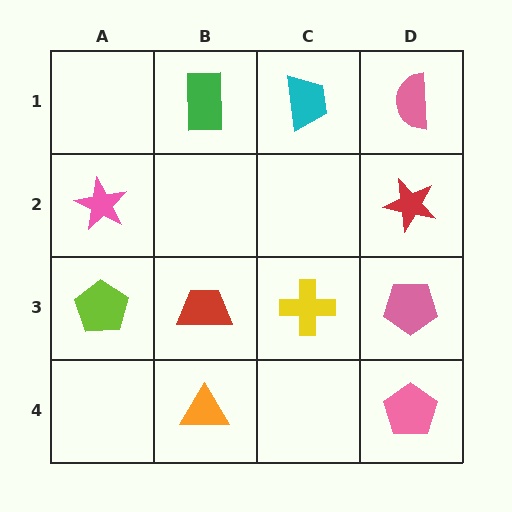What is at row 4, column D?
A pink pentagon.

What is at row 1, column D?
A pink semicircle.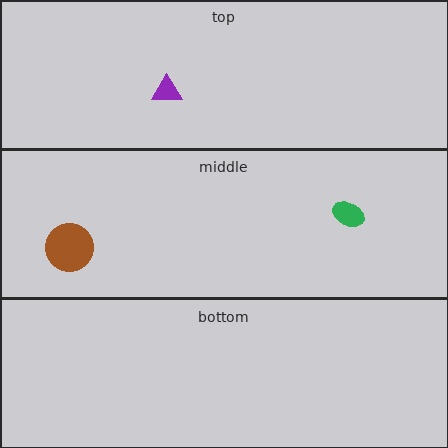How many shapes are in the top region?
1.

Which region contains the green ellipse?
The middle region.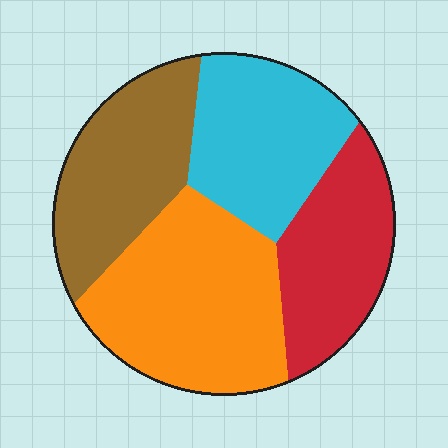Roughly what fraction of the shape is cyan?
Cyan covers about 25% of the shape.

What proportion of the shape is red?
Red takes up about one fifth (1/5) of the shape.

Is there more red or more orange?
Orange.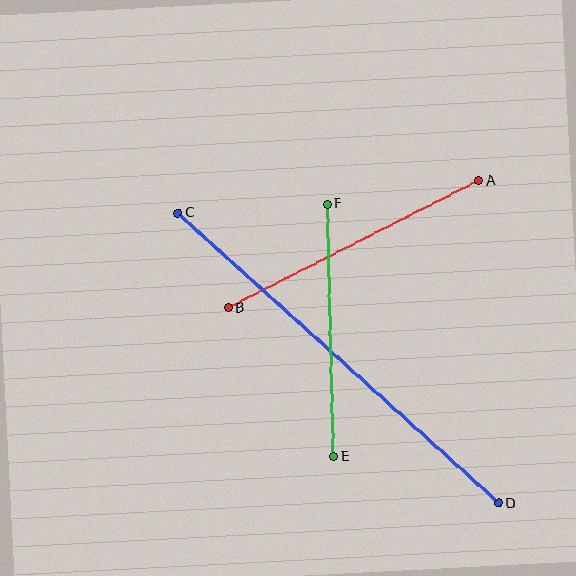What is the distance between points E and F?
The distance is approximately 253 pixels.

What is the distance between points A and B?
The distance is approximately 281 pixels.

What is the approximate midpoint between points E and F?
The midpoint is at approximately (330, 330) pixels.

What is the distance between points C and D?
The distance is approximately 433 pixels.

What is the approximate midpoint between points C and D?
The midpoint is at approximately (338, 358) pixels.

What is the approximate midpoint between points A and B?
The midpoint is at approximately (353, 244) pixels.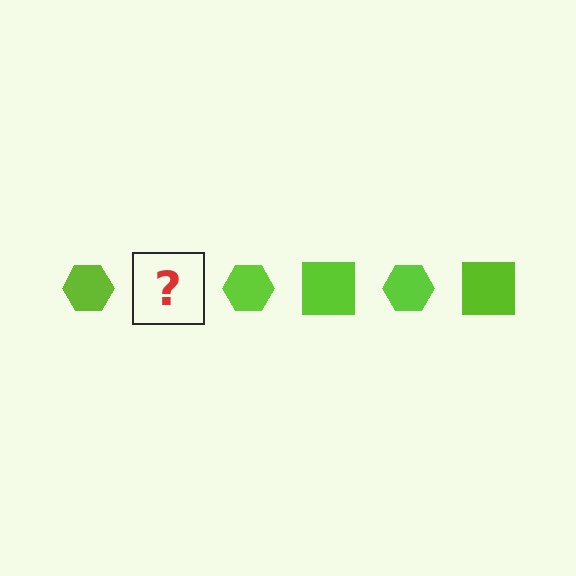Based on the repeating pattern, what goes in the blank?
The blank should be a lime square.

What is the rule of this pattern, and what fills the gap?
The rule is that the pattern cycles through hexagon, square shapes in lime. The gap should be filled with a lime square.